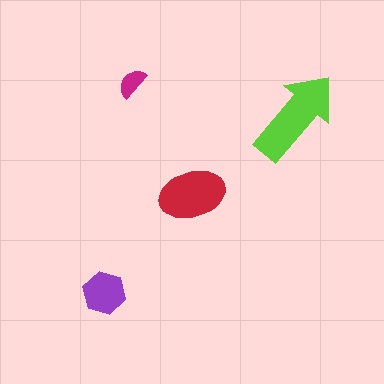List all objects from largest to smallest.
The lime arrow, the red ellipse, the purple hexagon, the magenta semicircle.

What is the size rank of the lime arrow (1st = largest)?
1st.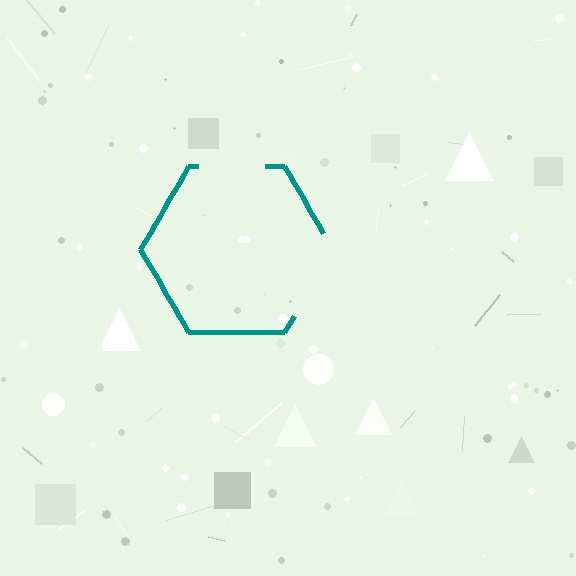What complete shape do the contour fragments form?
The contour fragments form a hexagon.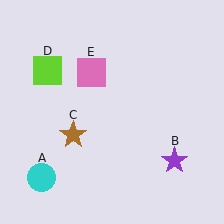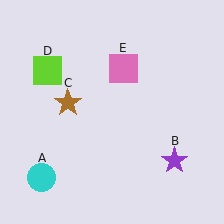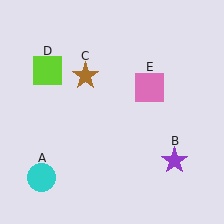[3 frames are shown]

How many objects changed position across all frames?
2 objects changed position: brown star (object C), pink square (object E).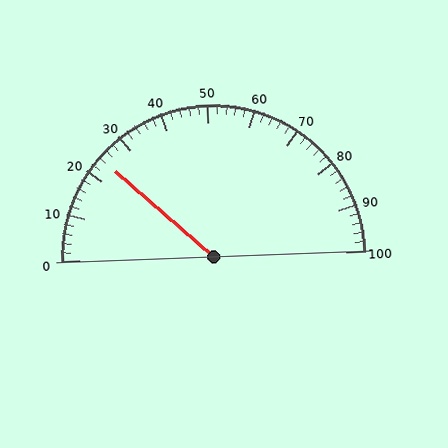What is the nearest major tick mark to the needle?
The nearest major tick mark is 20.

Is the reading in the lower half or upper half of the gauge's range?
The reading is in the lower half of the range (0 to 100).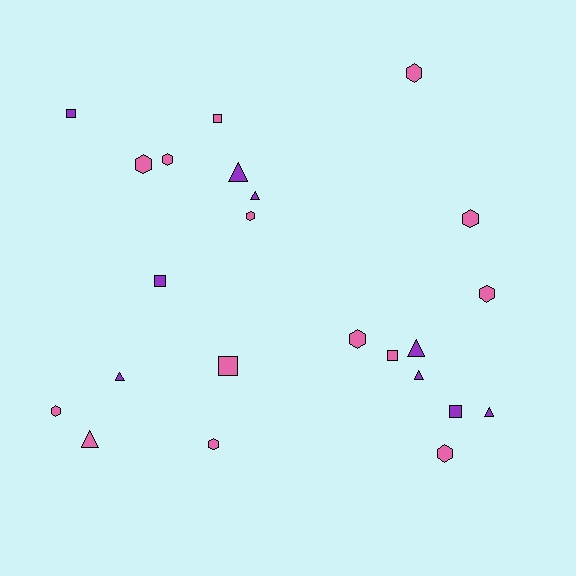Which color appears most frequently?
Pink, with 14 objects.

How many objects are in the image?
There are 23 objects.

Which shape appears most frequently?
Hexagon, with 10 objects.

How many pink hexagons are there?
There are 10 pink hexagons.